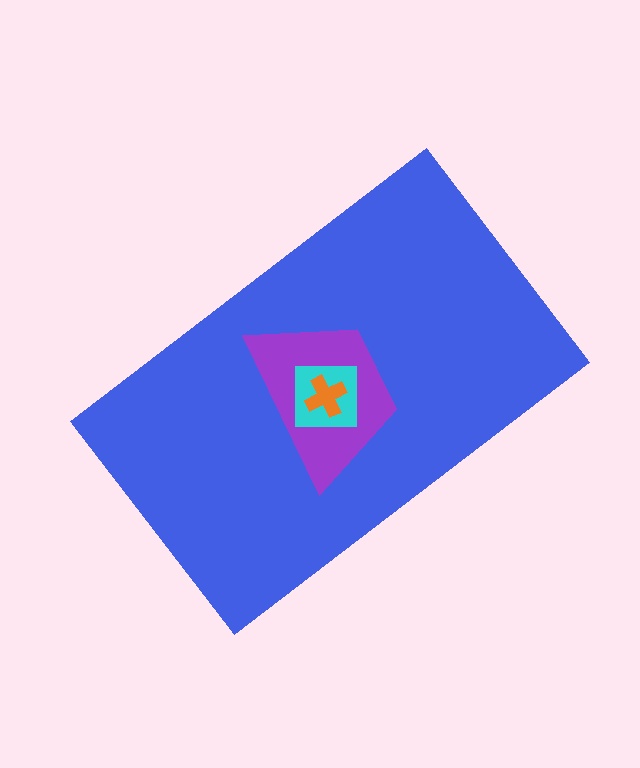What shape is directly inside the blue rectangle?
The purple trapezoid.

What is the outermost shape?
The blue rectangle.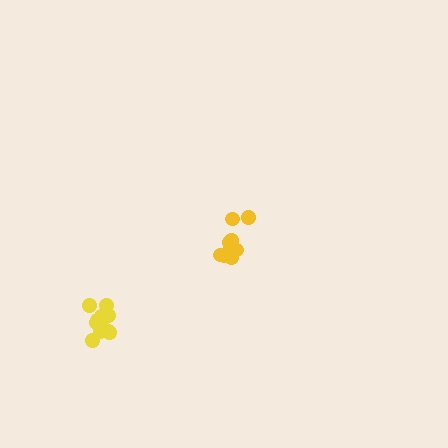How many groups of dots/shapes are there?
There are 2 groups.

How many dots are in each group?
Group 1: 9 dots, Group 2: 11 dots (20 total).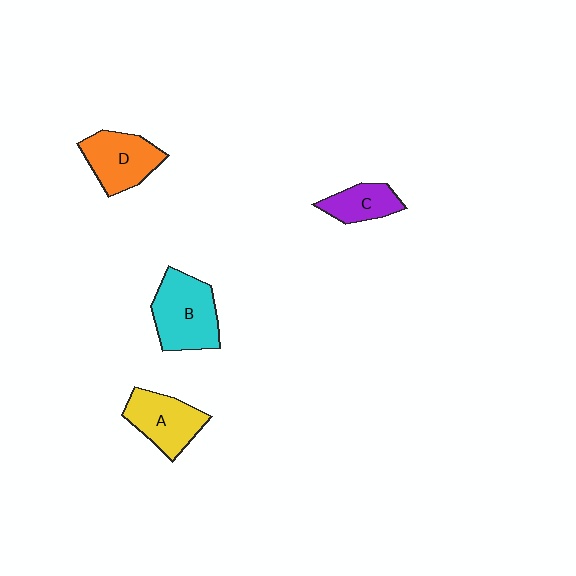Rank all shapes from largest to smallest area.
From largest to smallest: B (cyan), D (orange), A (yellow), C (purple).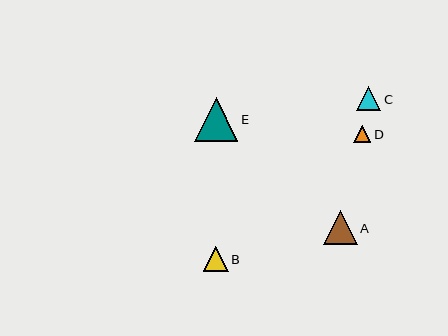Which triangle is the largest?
Triangle E is the largest with a size of approximately 44 pixels.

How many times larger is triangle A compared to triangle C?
Triangle A is approximately 1.4 times the size of triangle C.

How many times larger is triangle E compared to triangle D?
Triangle E is approximately 2.6 times the size of triangle D.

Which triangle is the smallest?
Triangle D is the smallest with a size of approximately 17 pixels.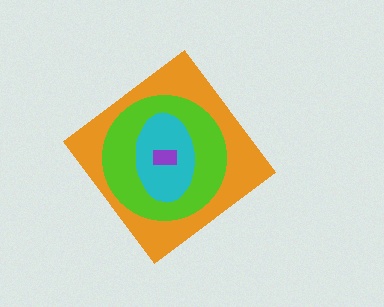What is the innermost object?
The purple rectangle.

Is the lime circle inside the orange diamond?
Yes.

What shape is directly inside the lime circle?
The cyan ellipse.